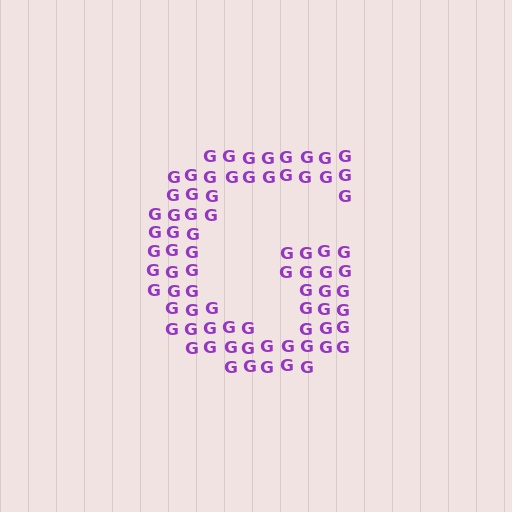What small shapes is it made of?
It is made of small letter G's.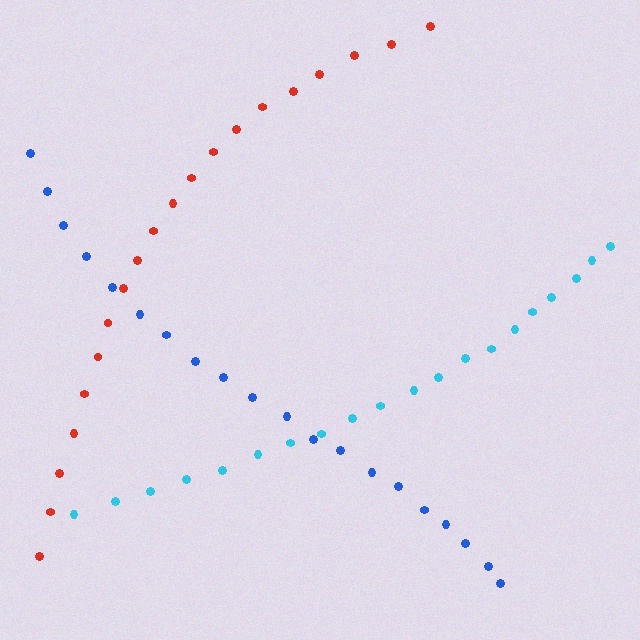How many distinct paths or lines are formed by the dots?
There are 3 distinct paths.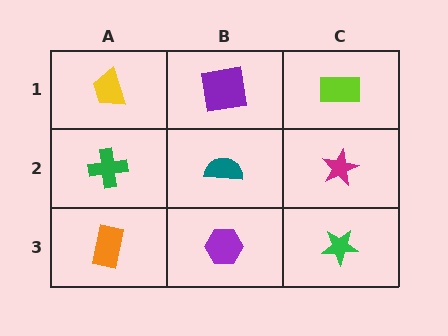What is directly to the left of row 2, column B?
A green cross.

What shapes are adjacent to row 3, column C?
A magenta star (row 2, column C), a purple hexagon (row 3, column B).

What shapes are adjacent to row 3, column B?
A teal semicircle (row 2, column B), an orange rectangle (row 3, column A), a green star (row 3, column C).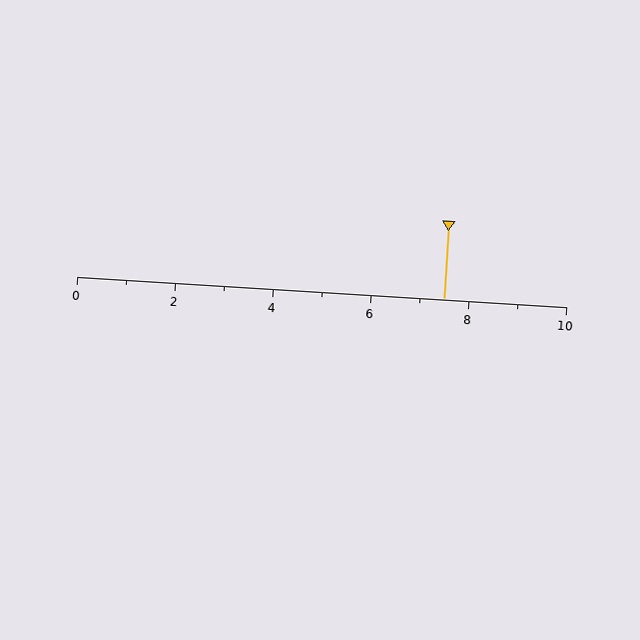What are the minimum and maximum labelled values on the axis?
The axis runs from 0 to 10.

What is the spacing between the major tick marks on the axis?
The major ticks are spaced 2 apart.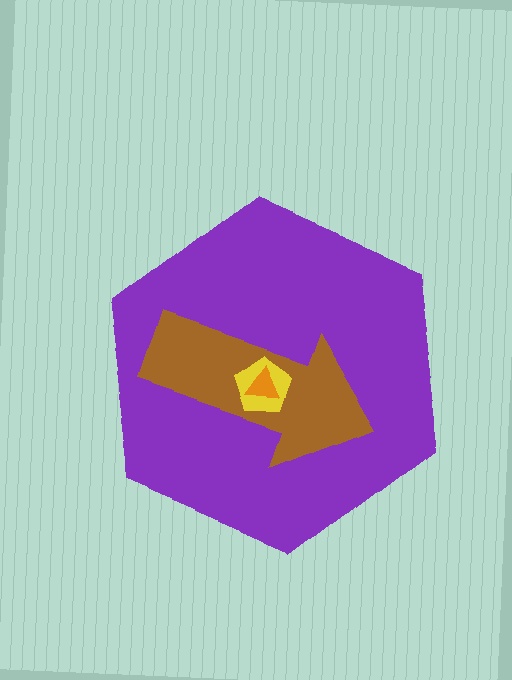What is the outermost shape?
The purple hexagon.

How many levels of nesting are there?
4.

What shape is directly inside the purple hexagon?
The brown arrow.